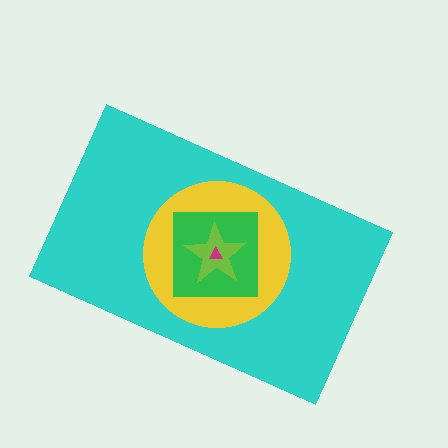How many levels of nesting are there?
5.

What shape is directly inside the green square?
The lime star.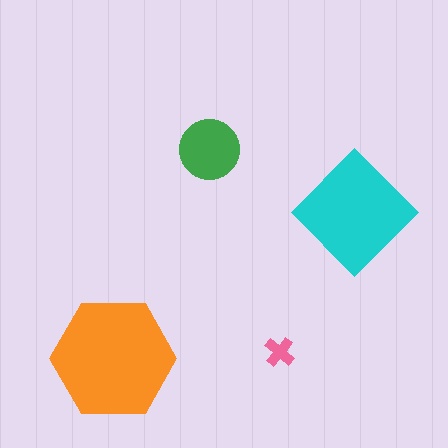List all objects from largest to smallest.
The orange hexagon, the cyan diamond, the green circle, the pink cross.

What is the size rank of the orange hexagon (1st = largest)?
1st.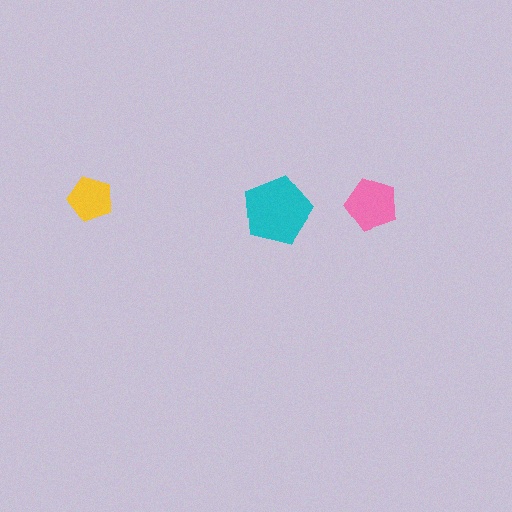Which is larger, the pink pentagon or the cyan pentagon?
The cyan one.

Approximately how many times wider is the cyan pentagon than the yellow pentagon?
About 1.5 times wider.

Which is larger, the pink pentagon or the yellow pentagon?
The pink one.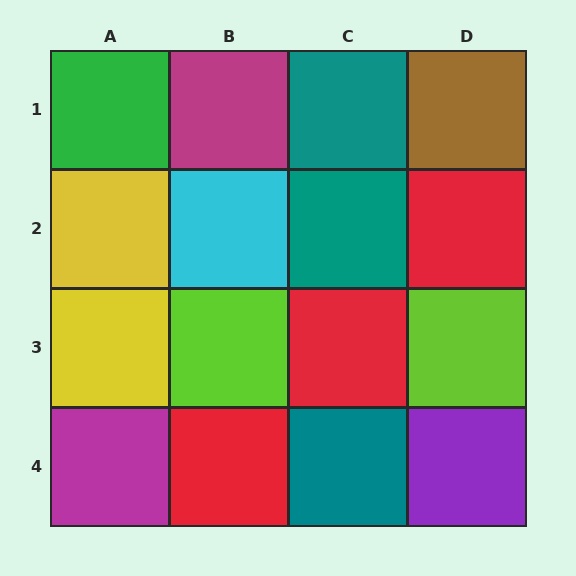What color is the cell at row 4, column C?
Teal.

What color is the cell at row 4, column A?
Magenta.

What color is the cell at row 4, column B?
Red.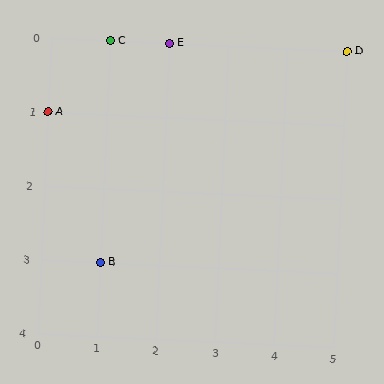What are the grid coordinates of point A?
Point A is at grid coordinates (0, 1).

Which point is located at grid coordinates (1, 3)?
Point B is at (1, 3).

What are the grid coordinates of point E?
Point E is at grid coordinates (2, 0).